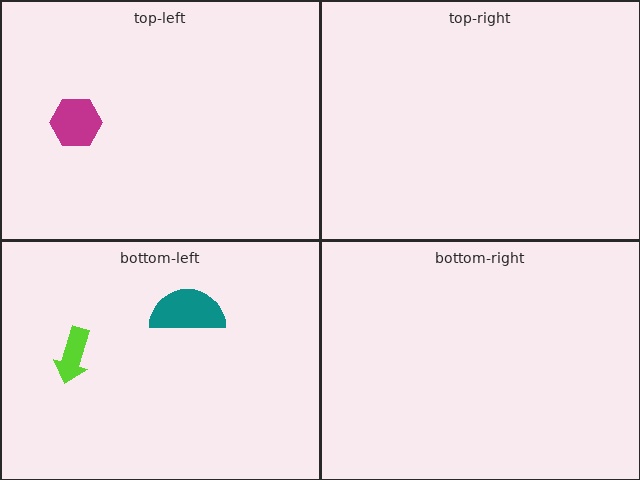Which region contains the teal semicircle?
The bottom-left region.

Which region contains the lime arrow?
The bottom-left region.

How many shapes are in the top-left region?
1.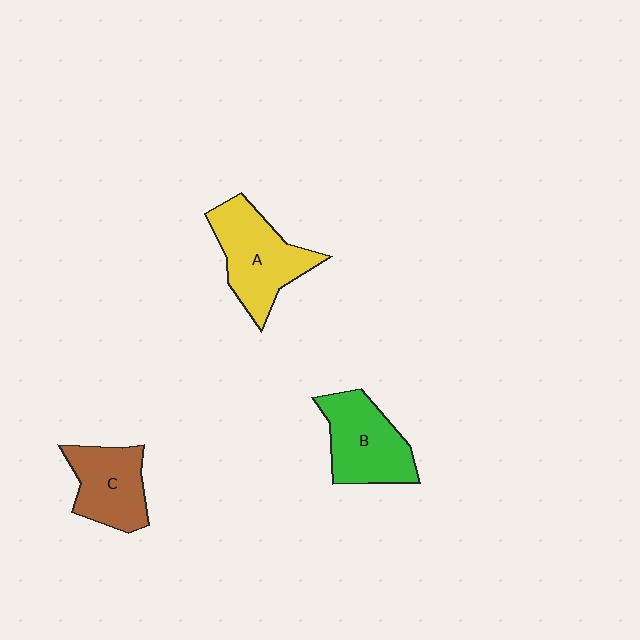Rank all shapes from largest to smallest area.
From largest to smallest: A (yellow), B (green), C (brown).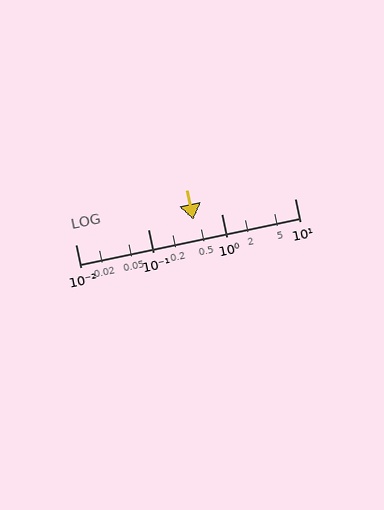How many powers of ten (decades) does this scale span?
The scale spans 3 decades, from 0.01 to 10.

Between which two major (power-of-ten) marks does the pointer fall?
The pointer is between 0.1 and 1.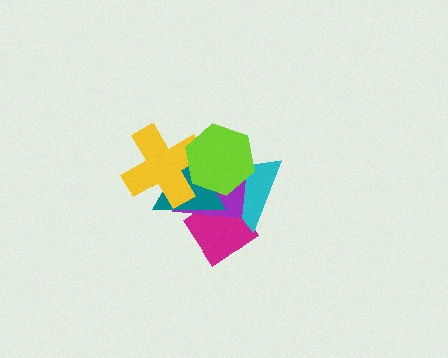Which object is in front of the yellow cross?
The lime hexagon is in front of the yellow cross.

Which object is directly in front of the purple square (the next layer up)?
The teal triangle is directly in front of the purple square.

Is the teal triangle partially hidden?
Yes, it is partially covered by another shape.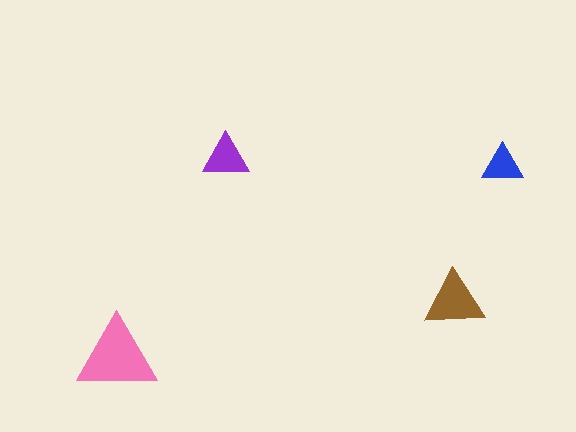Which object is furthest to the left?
The pink triangle is leftmost.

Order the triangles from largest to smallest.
the pink one, the brown one, the purple one, the blue one.